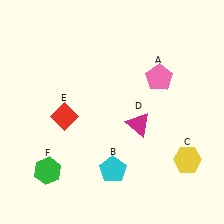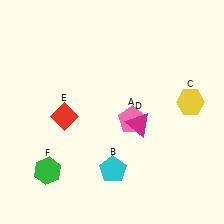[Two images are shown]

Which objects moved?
The objects that moved are: the pink pentagon (A), the yellow hexagon (C).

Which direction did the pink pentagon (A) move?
The pink pentagon (A) moved down.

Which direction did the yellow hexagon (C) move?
The yellow hexagon (C) moved up.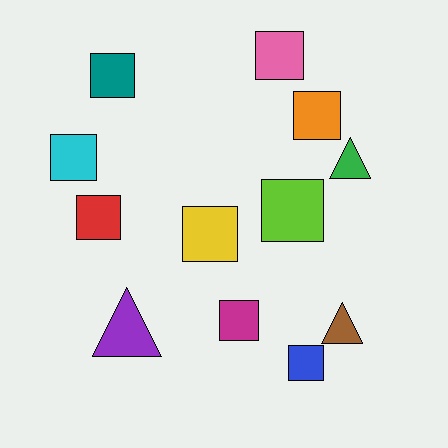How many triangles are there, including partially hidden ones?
There are 3 triangles.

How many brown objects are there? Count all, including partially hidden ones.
There is 1 brown object.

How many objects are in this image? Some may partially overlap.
There are 12 objects.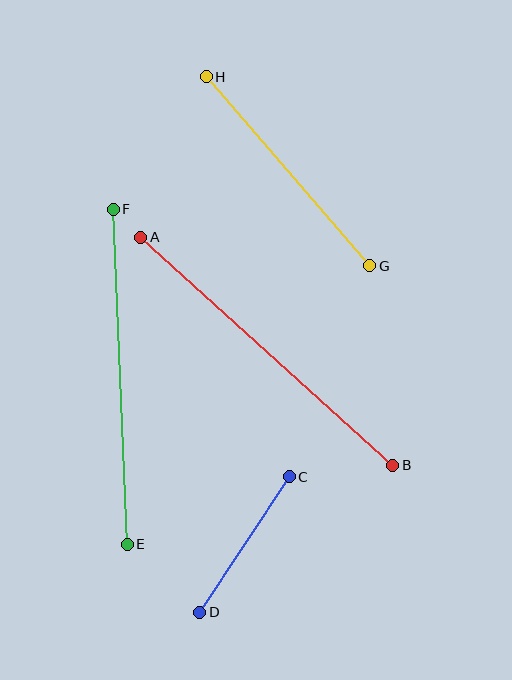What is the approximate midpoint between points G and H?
The midpoint is at approximately (288, 171) pixels.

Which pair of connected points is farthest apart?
Points A and B are farthest apart.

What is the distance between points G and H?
The distance is approximately 250 pixels.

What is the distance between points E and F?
The distance is approximately 335 pixels.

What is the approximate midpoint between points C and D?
The midpoint is at approximately (244, 544) pixels.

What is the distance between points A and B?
The distance is approximately 340 pixels.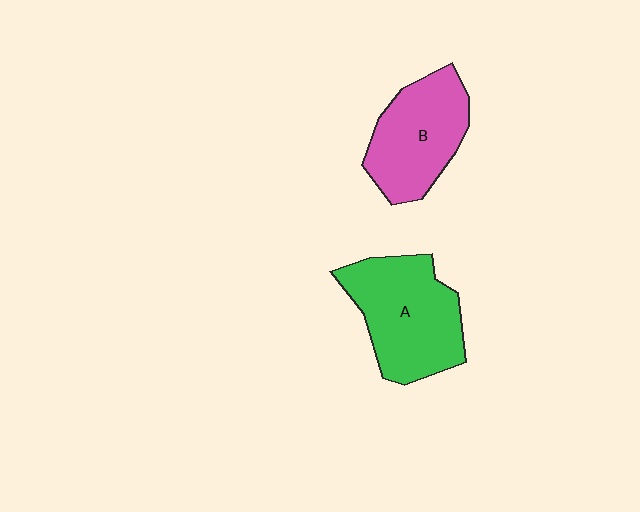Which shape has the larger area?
Shape A (green).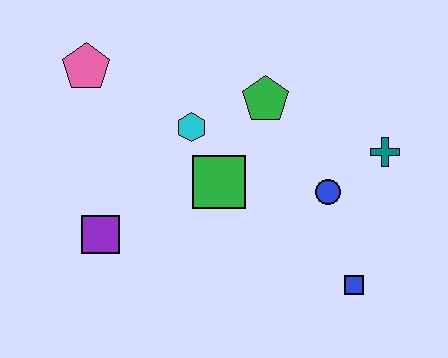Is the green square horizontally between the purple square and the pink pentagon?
No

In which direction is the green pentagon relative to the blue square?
The green pentagon is above the blue square.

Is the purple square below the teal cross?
Yes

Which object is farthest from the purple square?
The teal cross is farthest from the purple square.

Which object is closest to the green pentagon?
The cyan hexagon is closest to the green pentagon.